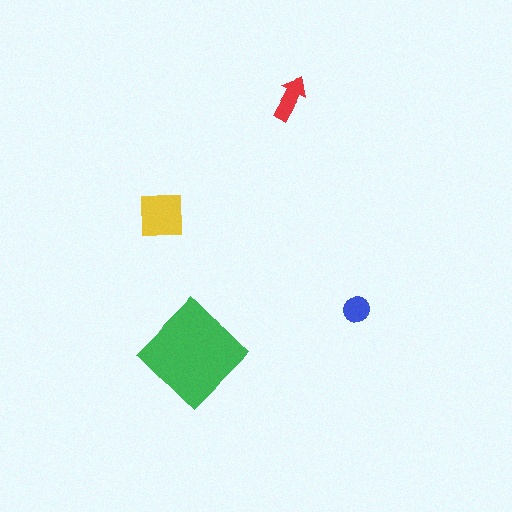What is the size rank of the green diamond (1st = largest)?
1st.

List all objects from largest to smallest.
The green diamond, the yellow square, the red arrow, the blue circle.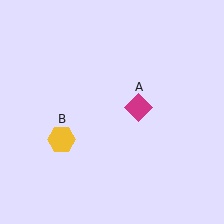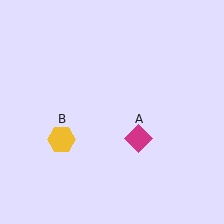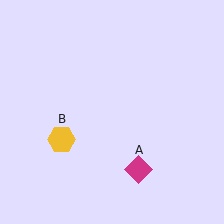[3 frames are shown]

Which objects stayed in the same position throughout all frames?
Yellow hexagon (object B) remained stationary.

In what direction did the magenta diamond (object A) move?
The magenta diamond (object A) moved down.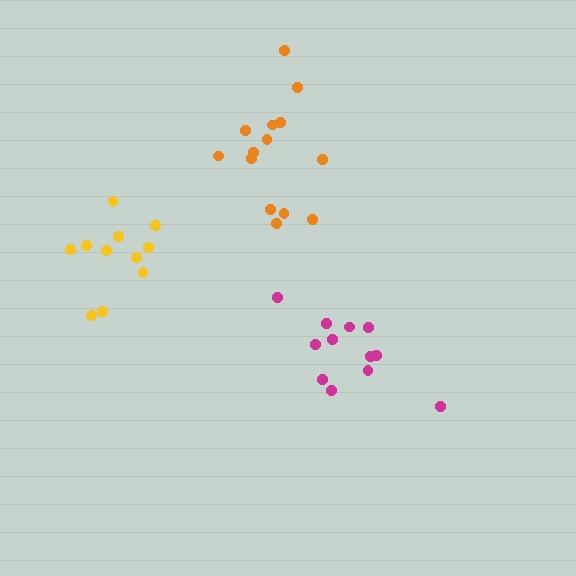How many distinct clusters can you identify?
There are 3 distinct clusters.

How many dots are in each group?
Group 1: 11 dots, Group 2: 12 dots, Group 3: 14 dots (37 total).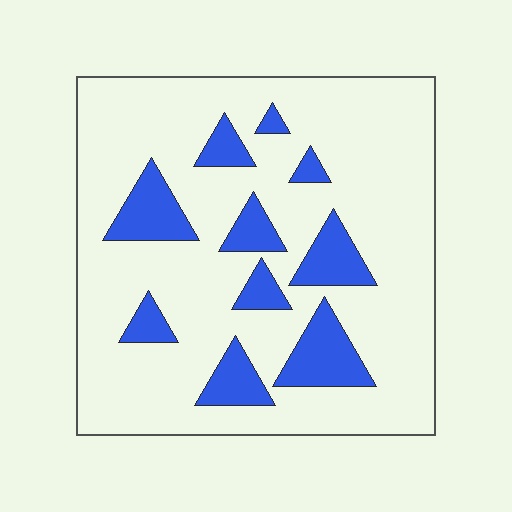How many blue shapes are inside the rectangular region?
10.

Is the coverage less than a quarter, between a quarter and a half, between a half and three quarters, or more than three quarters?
Less than a quarter.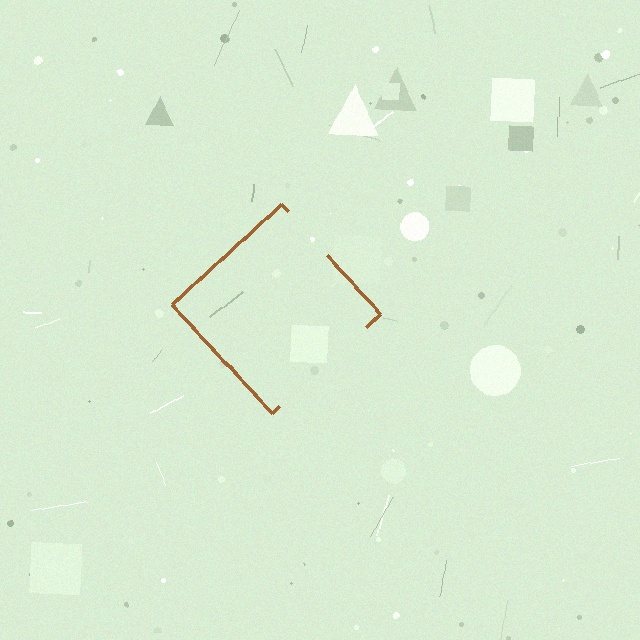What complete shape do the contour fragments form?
The contour fragments form a diamond.